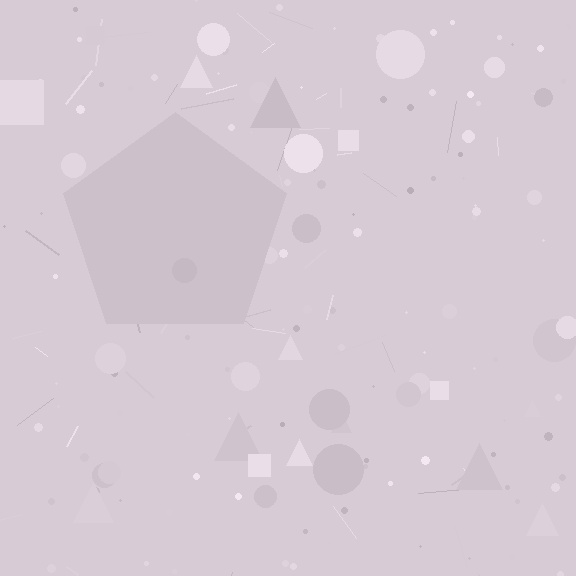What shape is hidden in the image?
A pentagon is hidden in the image.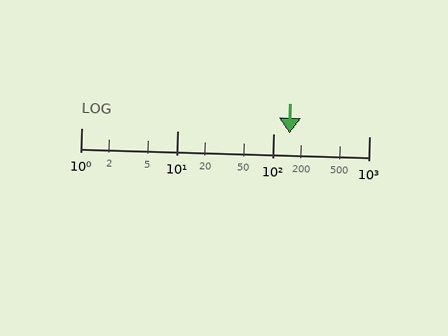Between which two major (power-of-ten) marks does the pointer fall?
The pointer is between 100 and 1000.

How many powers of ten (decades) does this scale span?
The scale spans 3 decades, from 1 to 1000.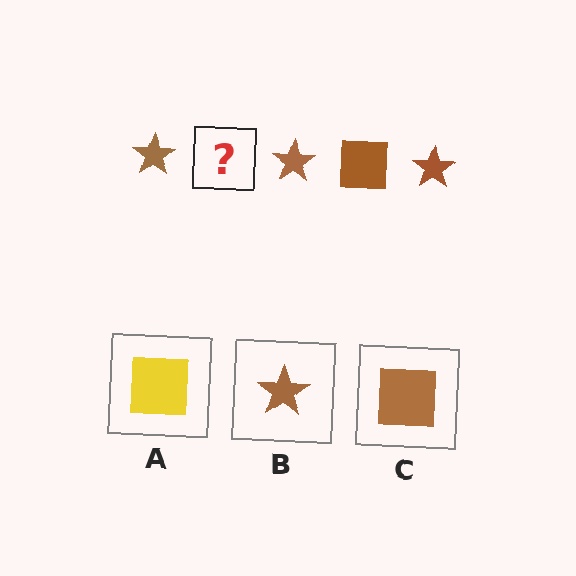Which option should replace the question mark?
Option C.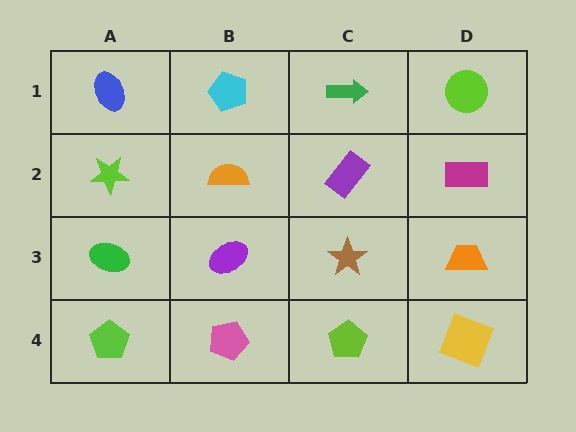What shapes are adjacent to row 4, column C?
A brown star (row 3, column C), a pink pentagon (row 4, column B), a yellow square (row 4, column D).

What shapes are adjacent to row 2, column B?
A cyan pentagon (row 1, column B), a purple ellipse (row 3, column B), a lime star (row 2, column A), a purple rectangle (row 2, column C).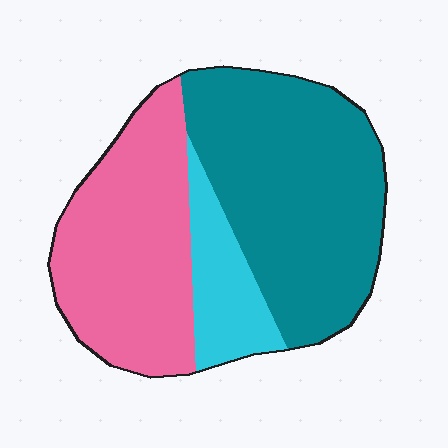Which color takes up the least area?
Cyan, at roughly 15%.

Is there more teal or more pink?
Teal.